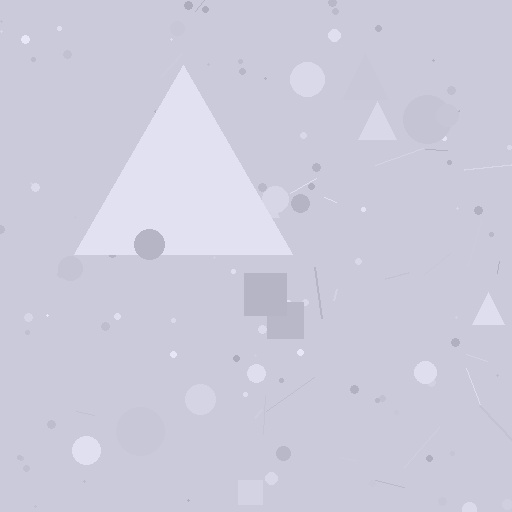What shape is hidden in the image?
A triangle is hidden in the image.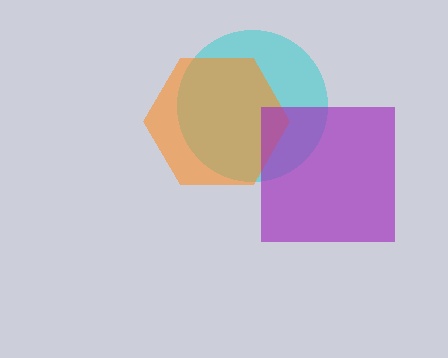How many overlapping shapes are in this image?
There are 3 overlapping shapes in the image.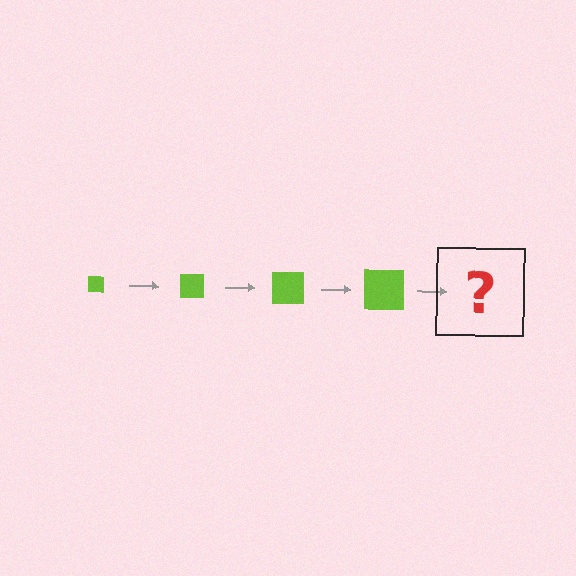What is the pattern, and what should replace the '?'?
The pattern is that the square gets progressively larger each step. The '?' should be a lime square, larger than the previous one.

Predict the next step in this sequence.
The next step is a lime square, larger than the previous one.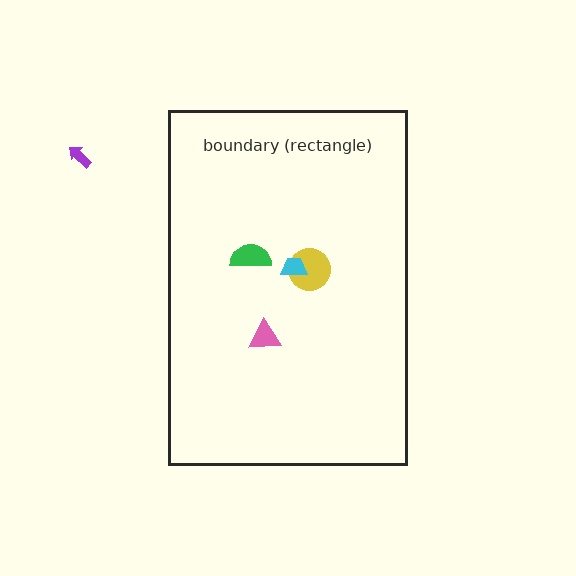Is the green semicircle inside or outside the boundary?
Inside.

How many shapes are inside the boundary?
4 inside, 1 outside.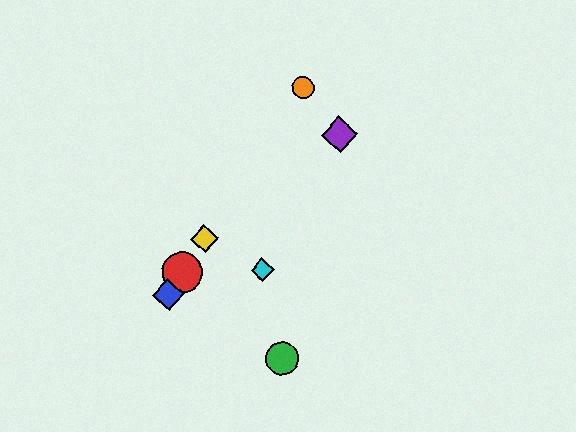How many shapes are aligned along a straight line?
4 shapes (the red circle, the blue diamond, the yellow diamond, the orange circle) are aligned along a straight line.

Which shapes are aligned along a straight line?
The red circle, the blue diamond, the yellow diamond, the orange circle are aligned along a straight line.